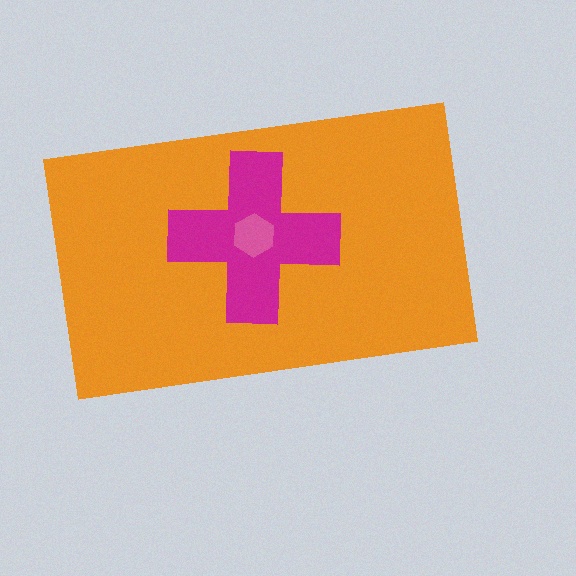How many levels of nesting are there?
3.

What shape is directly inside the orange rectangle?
The magenta cross.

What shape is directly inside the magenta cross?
The pink hexagon.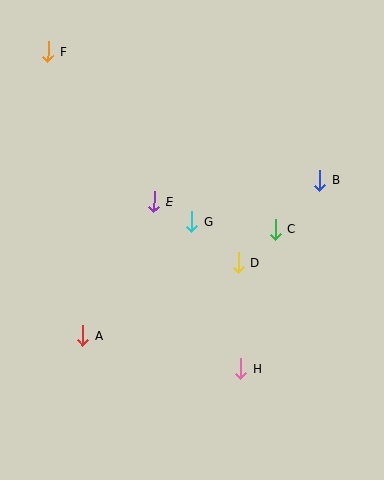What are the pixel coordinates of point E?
Point E is at (154, 202).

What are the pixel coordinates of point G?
Point G is at (192, 222).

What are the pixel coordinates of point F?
Point F is at (48, 52).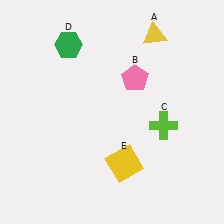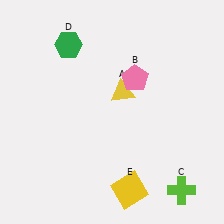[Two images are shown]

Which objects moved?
The objects that moved are: the yellow triangle (A), the lime cross (C), the yellow square (E).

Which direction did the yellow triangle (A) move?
The yellow triangle (A) moved down.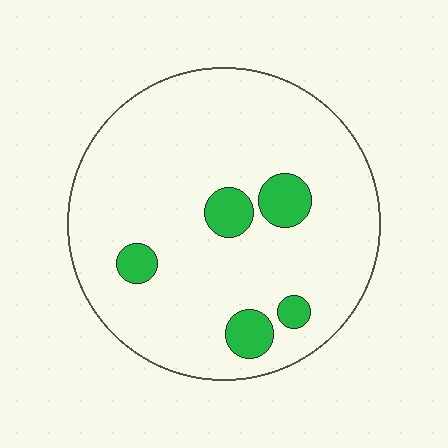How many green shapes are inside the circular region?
5.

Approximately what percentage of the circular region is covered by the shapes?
Approximately 10%.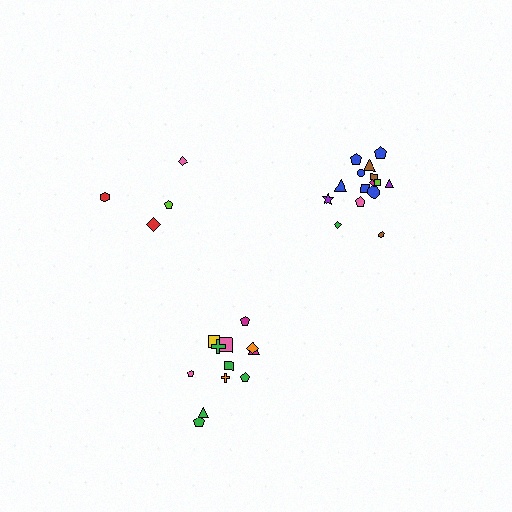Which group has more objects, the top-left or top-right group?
The top-right group.